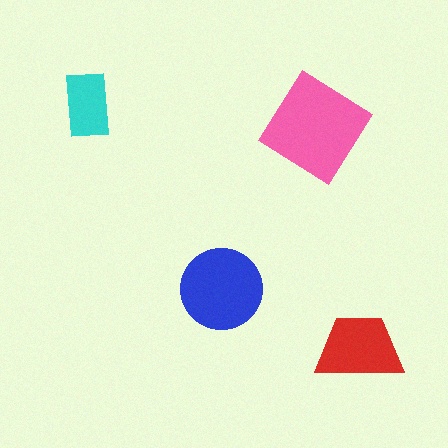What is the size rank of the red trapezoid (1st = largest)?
3rd.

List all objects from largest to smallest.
The pink diamond, the blue circle, the red trapezoid, the cyan rectangle.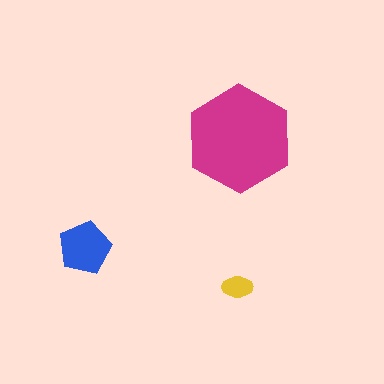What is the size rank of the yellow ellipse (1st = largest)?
3rd.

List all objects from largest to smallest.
The magenta hexagon, the blue pentagon, the yellow ellipse.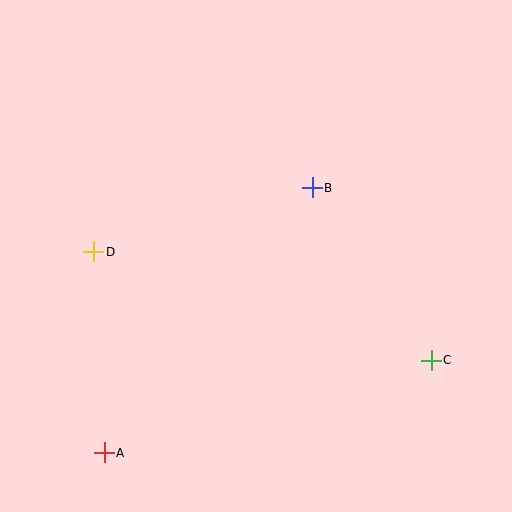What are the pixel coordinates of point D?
Point D is at (94, 252).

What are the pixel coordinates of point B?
Point B is at (312, 188).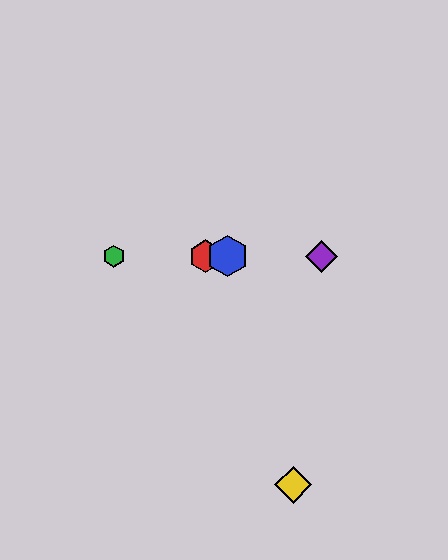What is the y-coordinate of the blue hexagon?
The blue hexagon is at y≈256.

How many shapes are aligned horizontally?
4 shapes (the red hexagon, the blue hexagon, the green hexagon, the purple diamond) are aligned horizontally.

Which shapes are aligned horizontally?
The red hexagon, the blue hexagon, the green hexagon, the purple diamond are aligned horizontally.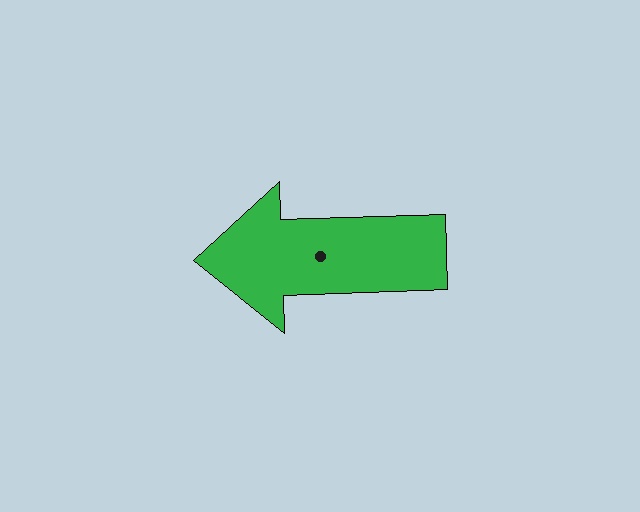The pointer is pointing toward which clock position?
Roughly 9 o'clock.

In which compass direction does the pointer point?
West.